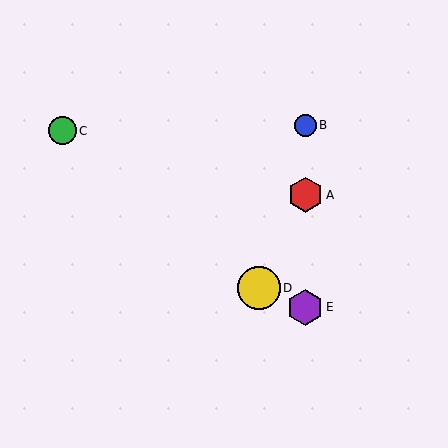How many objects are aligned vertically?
3 objects (A, B, E) are aligned vertically.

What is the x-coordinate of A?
Object A is at x≈305.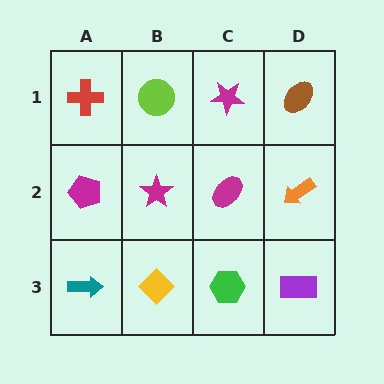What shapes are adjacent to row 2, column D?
A brown ellipse (row 1, column D), a purple rectangle (row 3, column D), a magenta ellipse (row 2, column C).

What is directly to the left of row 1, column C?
A lime circle.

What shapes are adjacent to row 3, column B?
A magenta star (row 2, column B), a teal arrow (row 3, column A), a green hexagon (row 3, column C).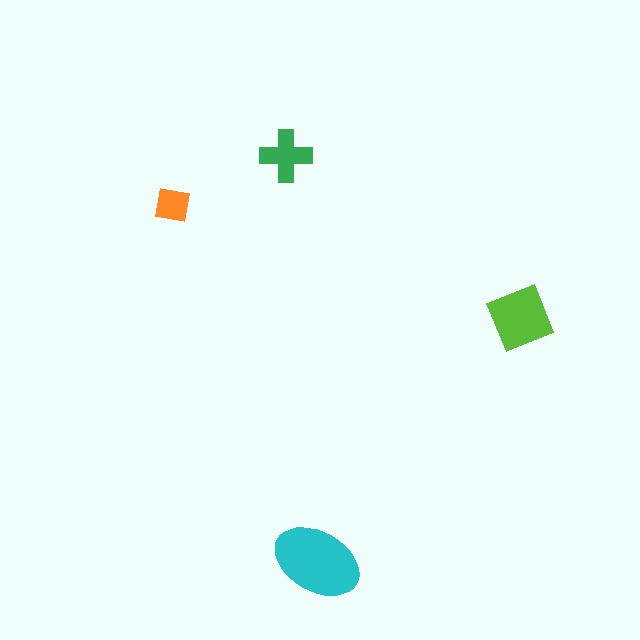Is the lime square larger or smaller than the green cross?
Larger.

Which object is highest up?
The green cross is topmost.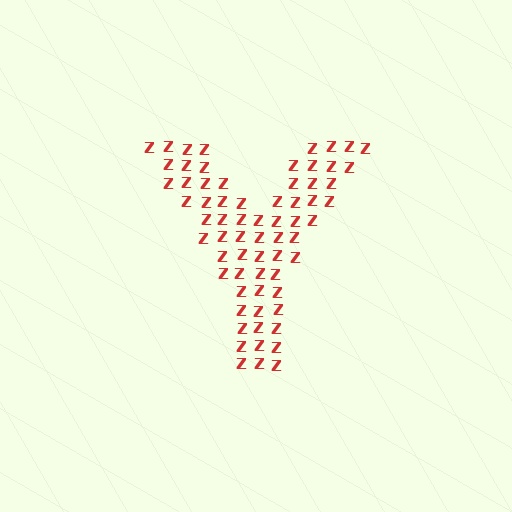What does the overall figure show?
The overall figure shows the letter Y.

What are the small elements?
The small elements are letter Z's.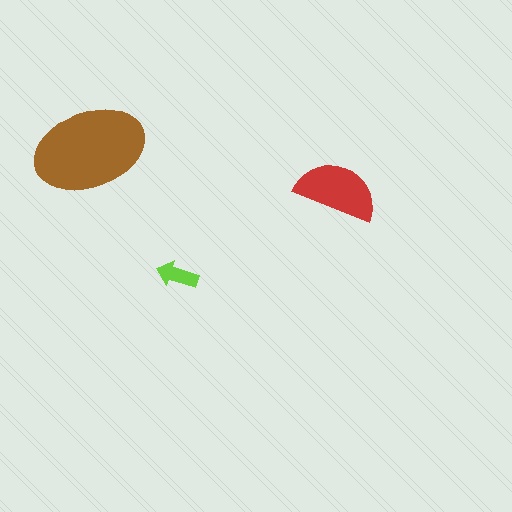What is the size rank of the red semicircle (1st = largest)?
2nd.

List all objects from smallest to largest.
The lime arrow, the red semicircle, the brown ellipse.